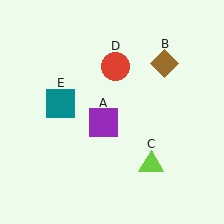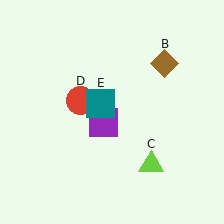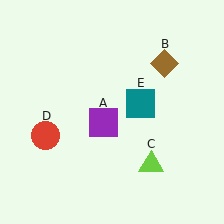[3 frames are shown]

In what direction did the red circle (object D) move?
The red circle (object D) moved down and to the left.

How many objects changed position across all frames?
2 objects changed position: red circle (object D), teal square (object E).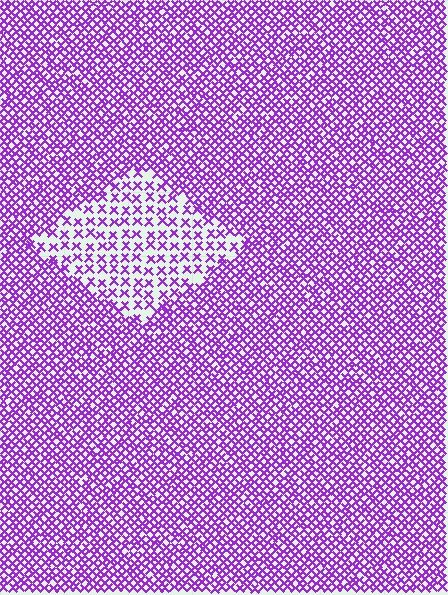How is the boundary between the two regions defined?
The boundary is defined by a change in element density (approximately 2.2x ratio). All elements are the same color, size, and shape.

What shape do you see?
I see a diamond.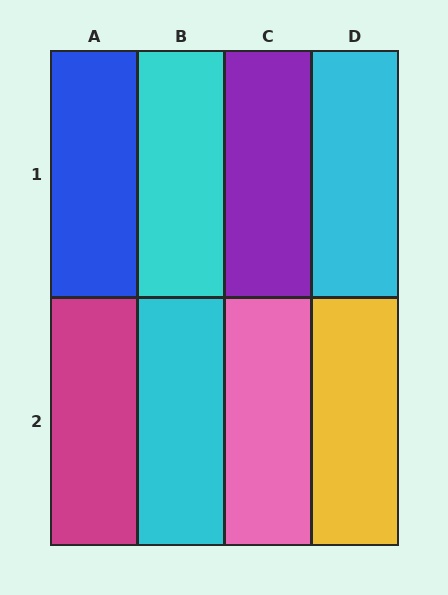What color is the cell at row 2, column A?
Magenta.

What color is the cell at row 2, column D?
Yellow.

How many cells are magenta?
1 cell is magenta.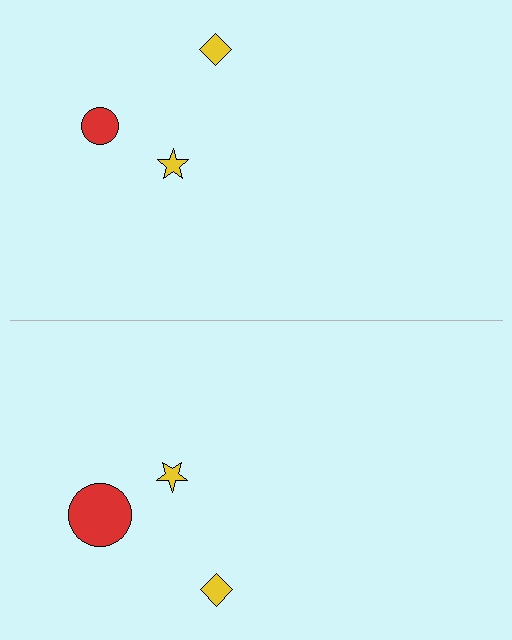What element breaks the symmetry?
The red circle on the bottom side has a different size than its mirror counterpart.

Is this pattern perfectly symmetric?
No, the pattern is not perfectly symmetric. The red circle on the bottom side has a different size than its mirror counterpart.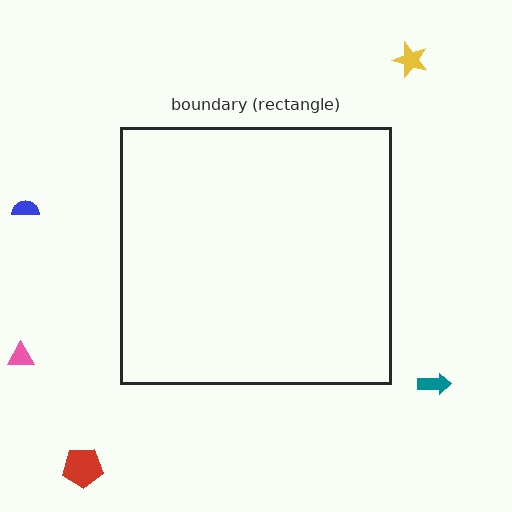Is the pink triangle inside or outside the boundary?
Outside.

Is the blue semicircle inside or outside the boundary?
Outside.